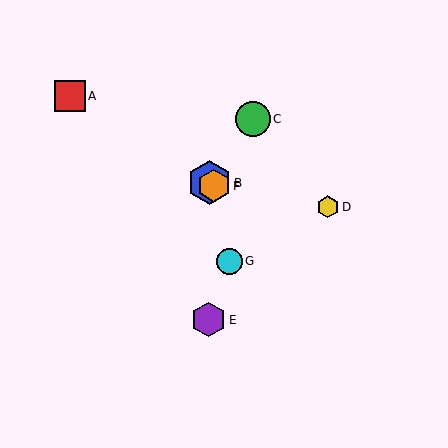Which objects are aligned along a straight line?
Objects A, B, F are aligned along a straight line.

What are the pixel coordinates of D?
Object D is at (328, 207).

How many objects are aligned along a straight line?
3 objects (A, B, F) are aligned along a straight line.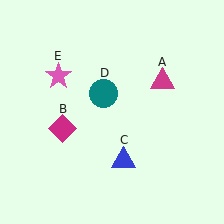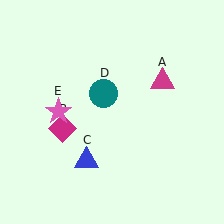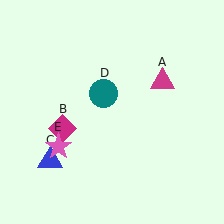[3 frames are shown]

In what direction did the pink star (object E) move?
The pink star (object E) moved down.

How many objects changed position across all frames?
2 objects changed position: blue triangle (object C), pink star (object E).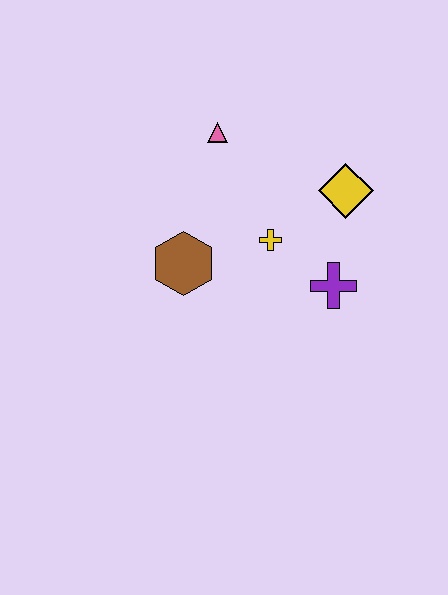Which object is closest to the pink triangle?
The yellow cross is closest to the pink triangle.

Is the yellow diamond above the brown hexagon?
Yes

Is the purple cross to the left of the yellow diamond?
Yes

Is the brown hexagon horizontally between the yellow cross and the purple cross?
No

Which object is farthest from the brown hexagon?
The yellow diamond is farthest from the brown hexagon.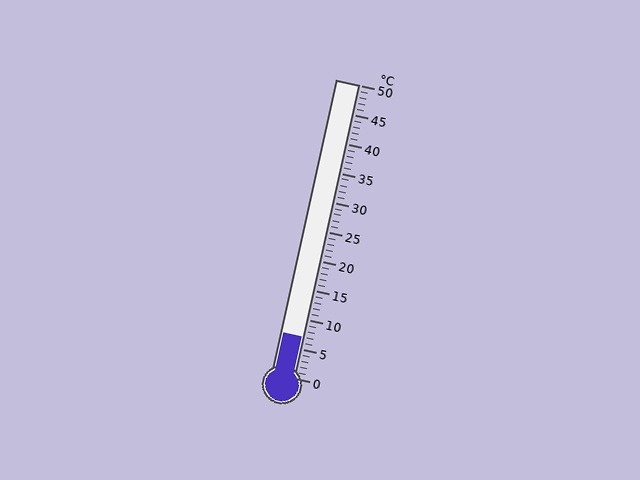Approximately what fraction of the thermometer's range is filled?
The thermometer is filled to approximately 15% of its range.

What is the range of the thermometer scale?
The thermometer scale ranges from 0°C to 50°C.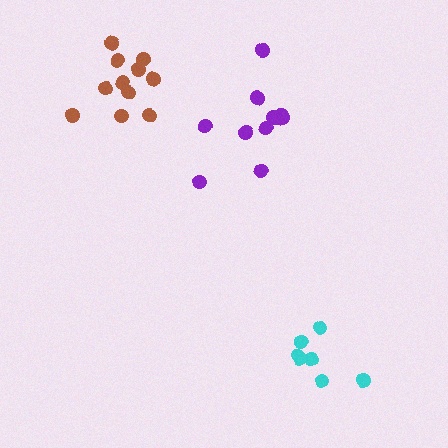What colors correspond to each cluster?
The clusters are colored: brown, purple, cyan.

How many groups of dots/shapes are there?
There are 3 groups.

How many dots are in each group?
Group 1: 11 dots, Group 2: 11 dots, Group 3: 7 dots (29 total).